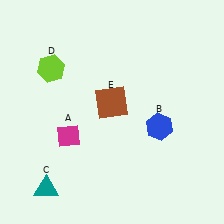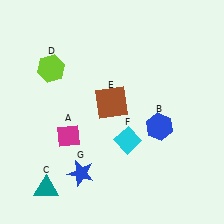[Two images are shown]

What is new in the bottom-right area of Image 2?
A cyan diamond (F) was added in the bottom-right area of Image 2.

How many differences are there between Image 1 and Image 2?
There are 2 differences between the two images.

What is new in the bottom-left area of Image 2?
A blue star (G) was added in the bottom-left area of Image 2.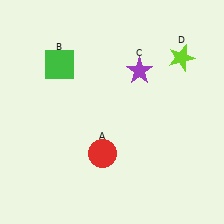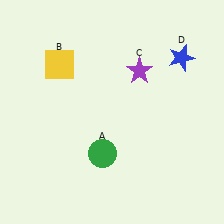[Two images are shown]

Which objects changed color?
A changed from red to green. B changed from green to yellow. D changed from lime to blue.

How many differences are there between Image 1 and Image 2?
There are 3 differences between the two images.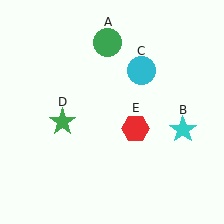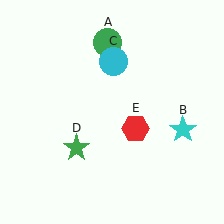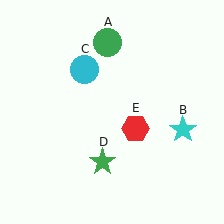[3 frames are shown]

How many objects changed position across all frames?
2 objects changed position: cyan circle (object C), green star (object D).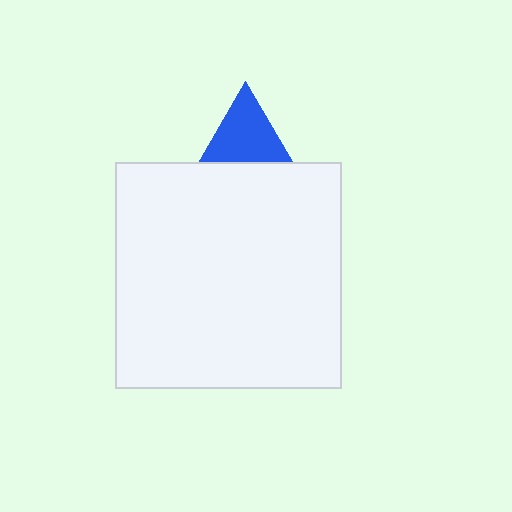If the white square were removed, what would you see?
You would see the complete blue triangle.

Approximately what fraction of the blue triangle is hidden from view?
Roughly 52% of the blue triangle is hidden behind the white square.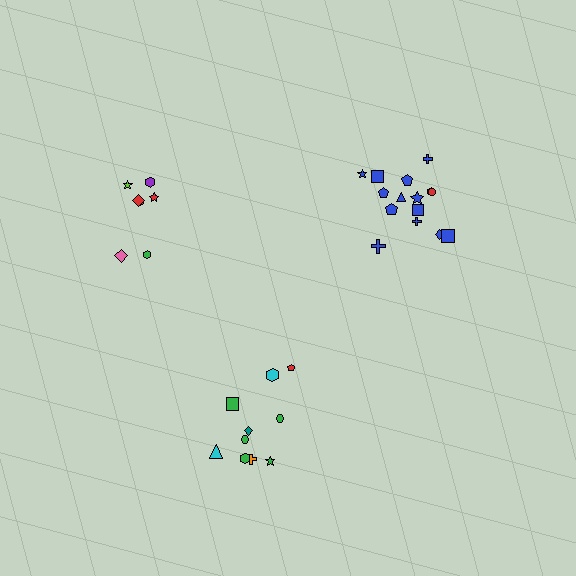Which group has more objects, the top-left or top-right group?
The top-right group.